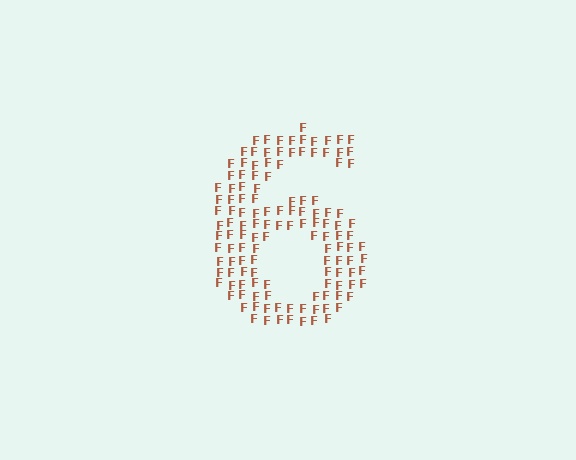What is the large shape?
The large shape is the digit 6.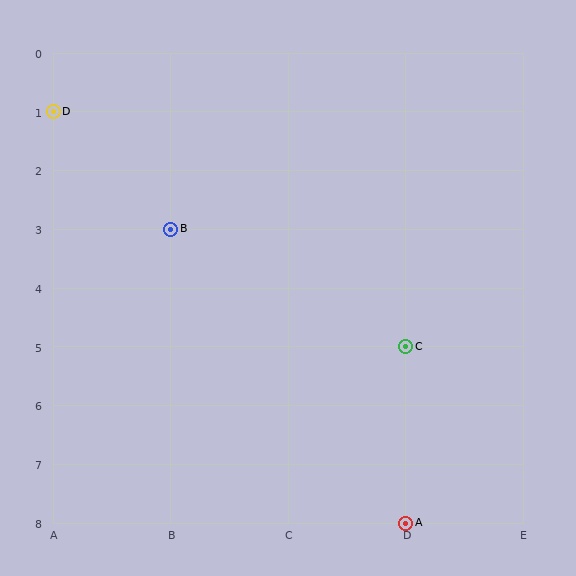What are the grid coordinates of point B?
Point B is at grid coordinates (B, 3).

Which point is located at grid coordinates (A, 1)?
Point D is at (A, 1).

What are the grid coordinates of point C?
Point C is at grid coordinates (D, 5).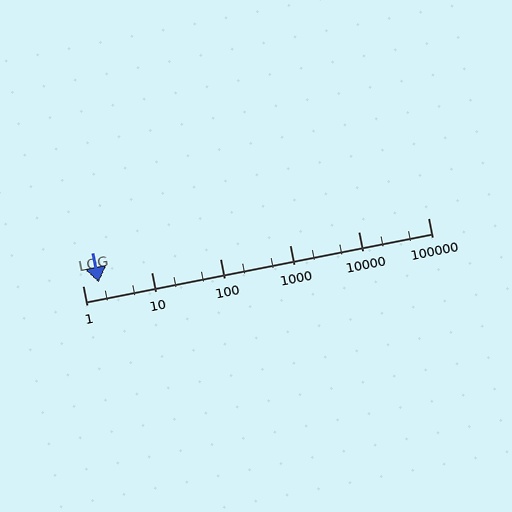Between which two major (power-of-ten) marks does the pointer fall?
The pointer is between 1 and 10.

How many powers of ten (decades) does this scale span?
The scale spans 5 decades, from 1 to 100000.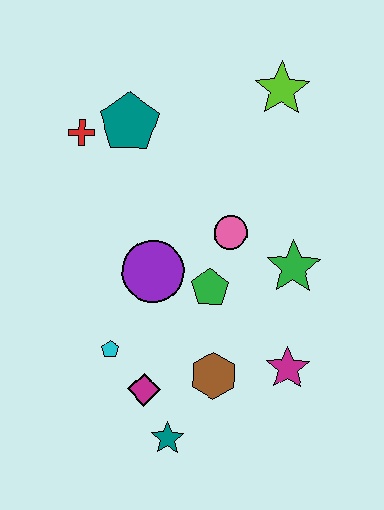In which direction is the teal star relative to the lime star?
The teal star is below the lime star.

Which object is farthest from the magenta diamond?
The lime star is farthest from the magenta diamond.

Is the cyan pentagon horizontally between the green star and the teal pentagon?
No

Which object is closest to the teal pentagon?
The red cross is closest to the teal pentagon.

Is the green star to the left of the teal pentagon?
No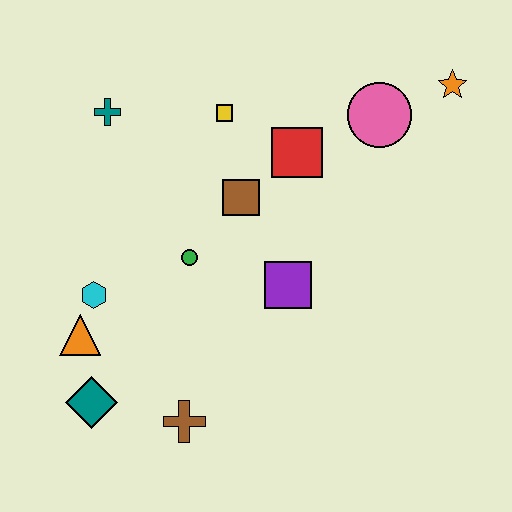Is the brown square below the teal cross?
Yes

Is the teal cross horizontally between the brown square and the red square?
No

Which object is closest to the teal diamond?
The orange triangle is closest to the teal diamond.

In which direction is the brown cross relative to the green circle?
The brown cross is below the green circle.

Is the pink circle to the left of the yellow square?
No